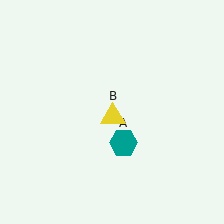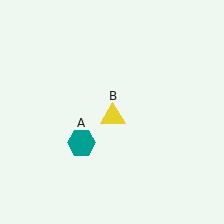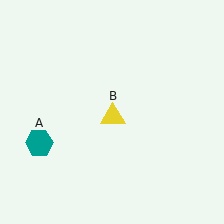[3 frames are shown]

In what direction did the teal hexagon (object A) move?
The teal hexagon (object A) moved left.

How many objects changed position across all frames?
1 object changed position: teal hexagon (object A).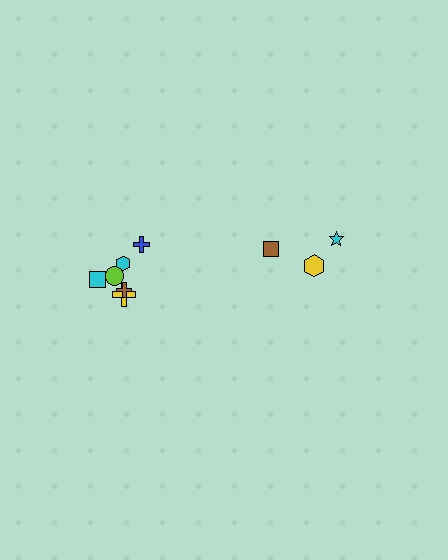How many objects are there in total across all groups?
There are 9 objects.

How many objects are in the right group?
There are 3 objects.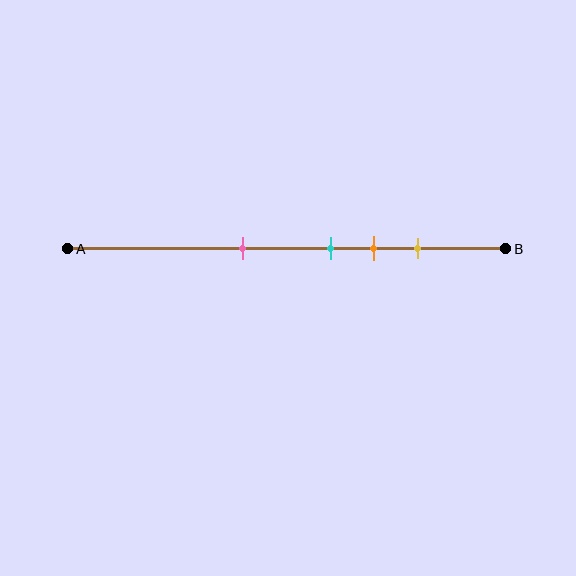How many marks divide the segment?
There are 4 marks dividing the segment.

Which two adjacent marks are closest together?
The cyan and orange marks are the closest adjacent pair.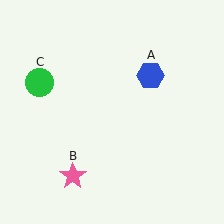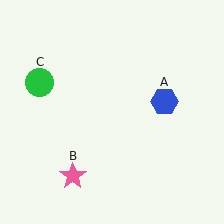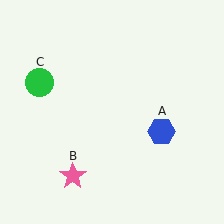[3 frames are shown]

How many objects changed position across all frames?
1 object changed position: blue hexagon (object A).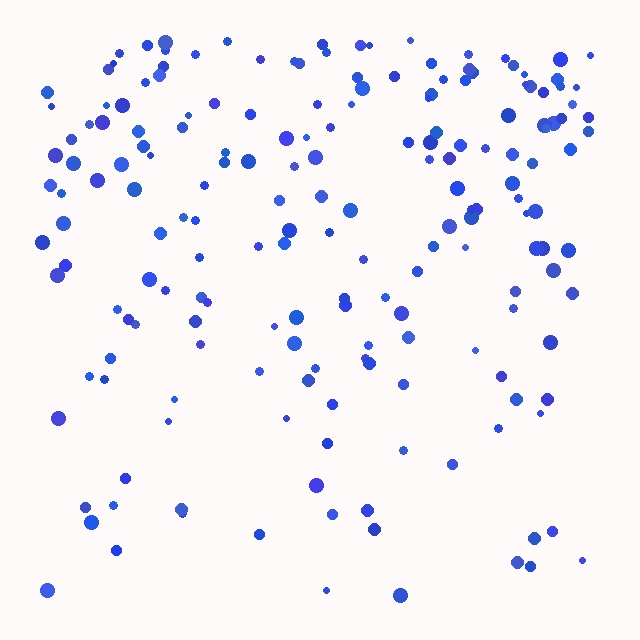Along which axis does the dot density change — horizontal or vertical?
Vertical.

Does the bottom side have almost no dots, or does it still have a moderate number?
Still a moderate number, just noticeably fewer than the top.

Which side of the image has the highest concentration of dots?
The top.